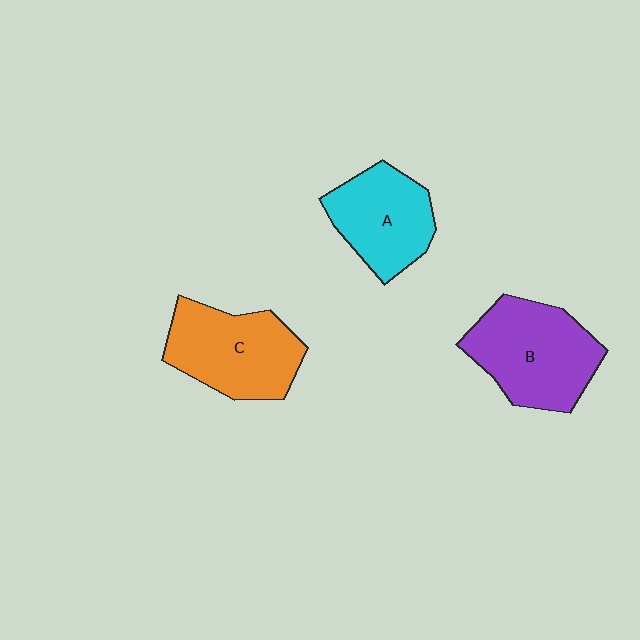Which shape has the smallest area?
Shape A (cyan).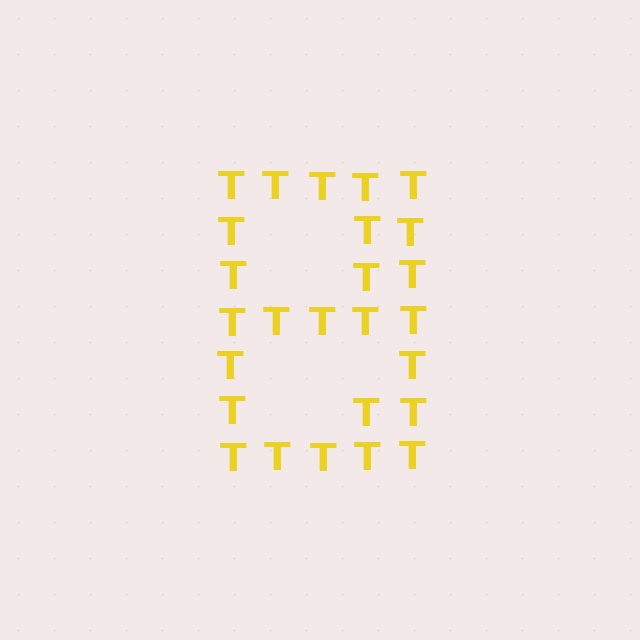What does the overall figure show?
The overall figure shows the letter B.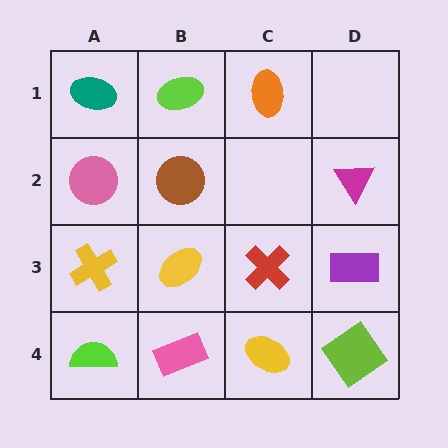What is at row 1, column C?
An orange ellipse.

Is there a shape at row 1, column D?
No, that cell is empty.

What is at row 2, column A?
A pink circle.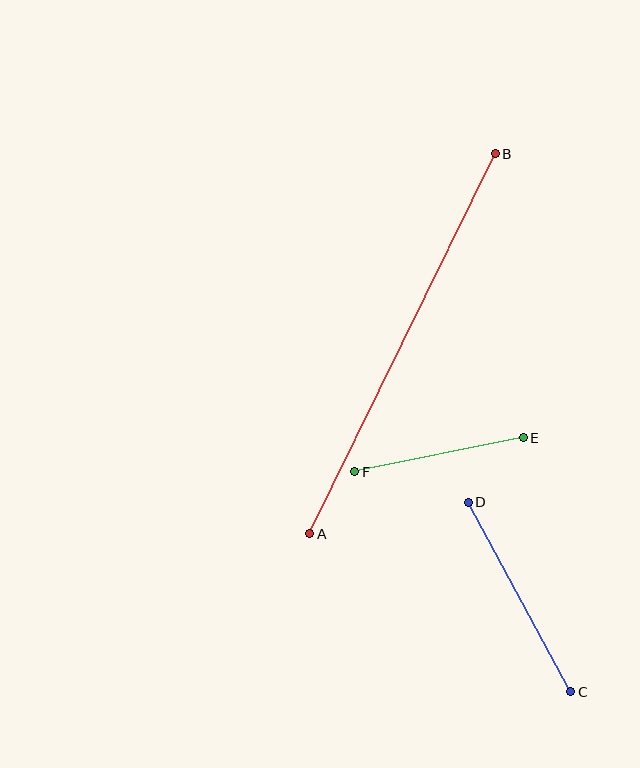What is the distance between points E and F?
The distance is approximately 171 pixels.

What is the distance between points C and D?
The distance is approximately 215 pixels.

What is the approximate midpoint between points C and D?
The midpoint is at approximately (520, 597) pixels.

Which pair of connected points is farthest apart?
Points A and B are farthest apart.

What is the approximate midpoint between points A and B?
The midpoint is at approximately (402, 344) pixels.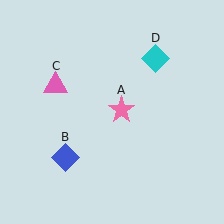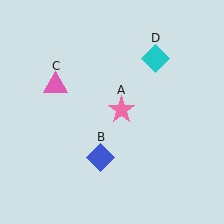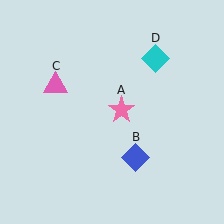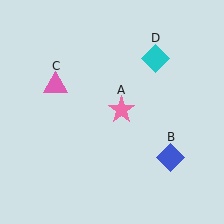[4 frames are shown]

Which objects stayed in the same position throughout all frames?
Pink star (object A) and pink triangle (object C) and cyan diamond (object D) remained stationary.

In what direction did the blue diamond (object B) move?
The blue diamond (object B) moved right.